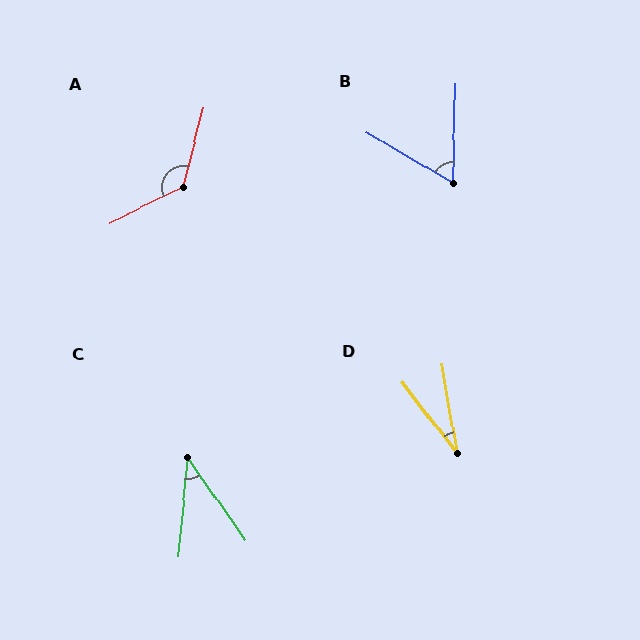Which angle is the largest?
A, at approximately 131 degrees.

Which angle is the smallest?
D, at approximately 28 degrees.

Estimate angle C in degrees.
Approximately 40 degrees.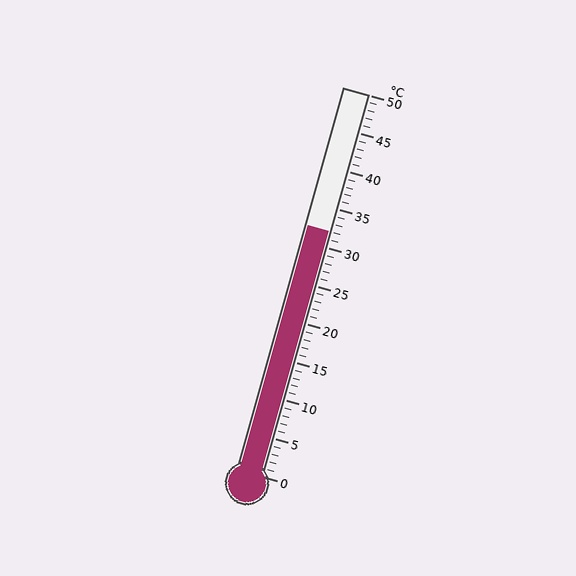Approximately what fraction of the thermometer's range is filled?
The thermometer is filled to approximately 65% of its range.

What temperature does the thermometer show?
The thermometer shows approximately 32°C.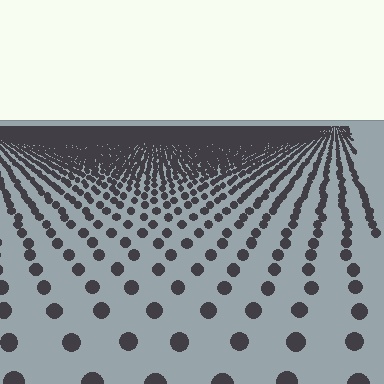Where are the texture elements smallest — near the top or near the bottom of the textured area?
Near the top.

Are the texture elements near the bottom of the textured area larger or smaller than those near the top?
Larger. Near the bottom, elements are closer to the viewer and appear at a bigger on-screen size.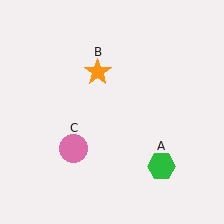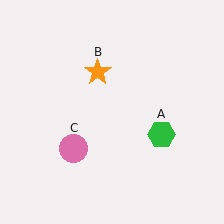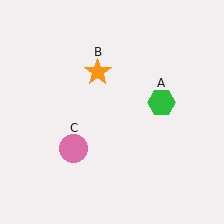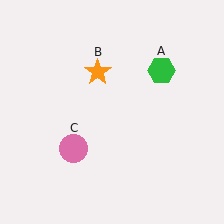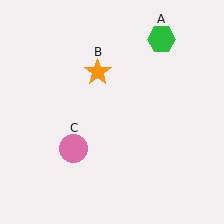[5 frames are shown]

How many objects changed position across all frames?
1 object changed position: green hexagon (object A).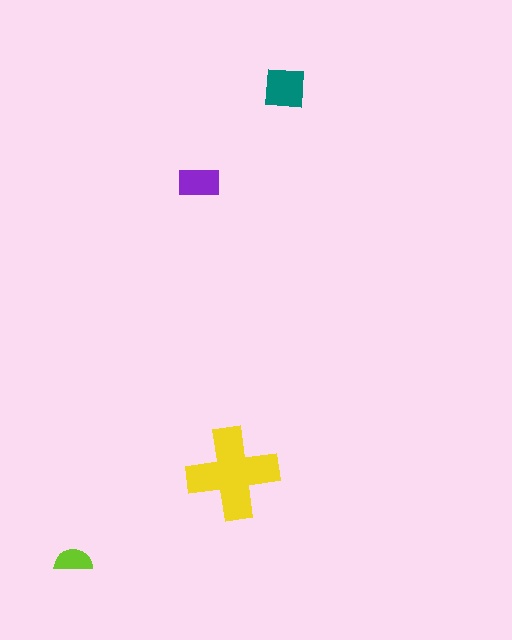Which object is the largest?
The yellow cross.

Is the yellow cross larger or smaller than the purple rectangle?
Larger.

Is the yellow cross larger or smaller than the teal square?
Larger.